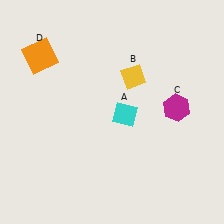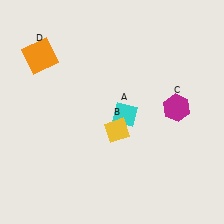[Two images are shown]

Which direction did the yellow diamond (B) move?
The yellow diamond (B) moved down.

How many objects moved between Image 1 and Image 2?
1 object moved between the two images.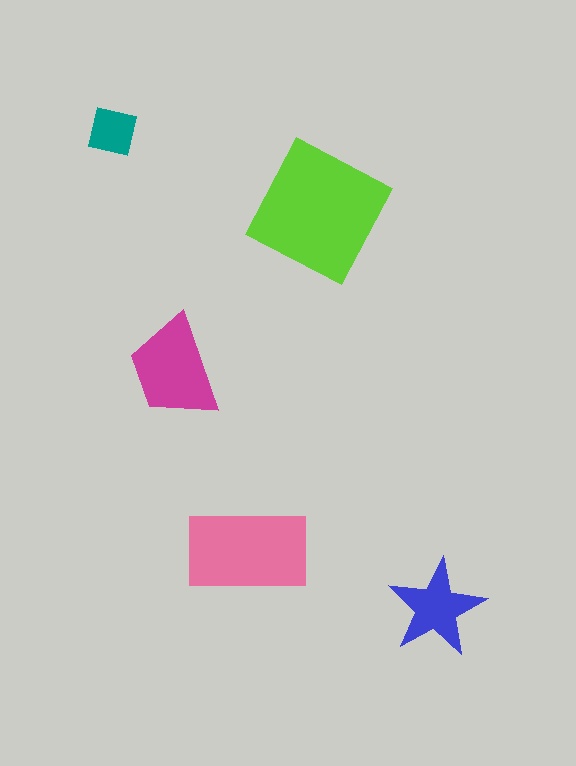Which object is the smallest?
The teal square.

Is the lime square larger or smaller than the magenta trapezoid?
Larger.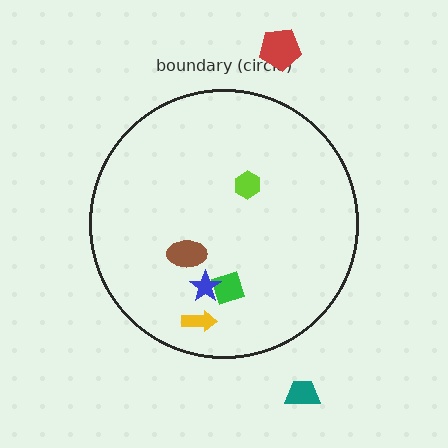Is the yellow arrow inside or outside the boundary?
Inside.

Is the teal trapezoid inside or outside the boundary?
Outside.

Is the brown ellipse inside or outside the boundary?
Inside.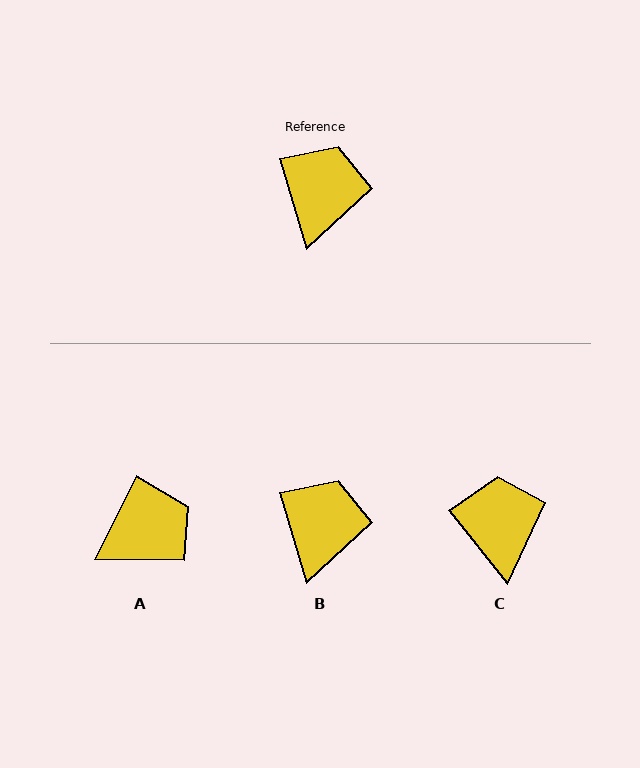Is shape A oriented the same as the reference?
No, it is off by about 43 degrees.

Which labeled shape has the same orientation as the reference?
B.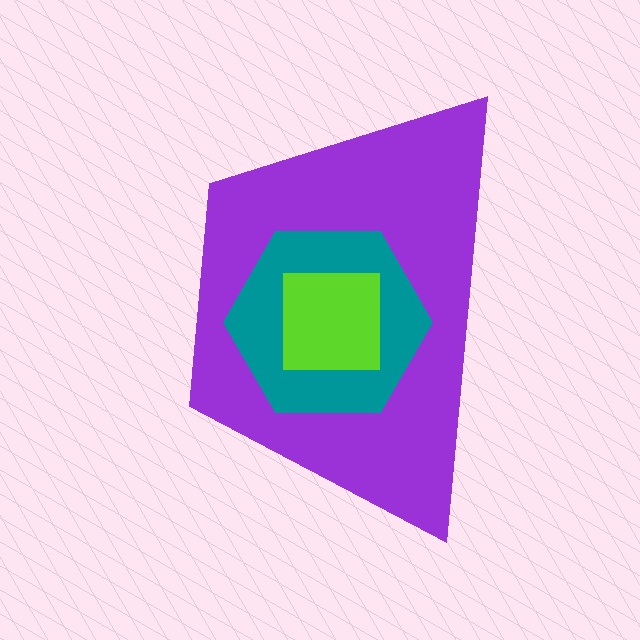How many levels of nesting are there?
3.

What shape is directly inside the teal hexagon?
The lime square.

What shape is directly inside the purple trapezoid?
The teal hexagon.